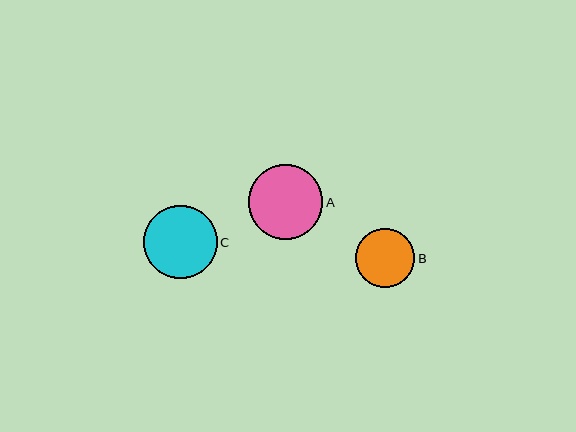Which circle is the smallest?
Circle B is the smallest with a size of approximately 59 pixels.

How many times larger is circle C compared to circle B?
Circle C is approximately 1.2 times the size of circle B.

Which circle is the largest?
Circle A is the largest with a size of approximately 74 pixels.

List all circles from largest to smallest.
From largest to smallest: A, C, B.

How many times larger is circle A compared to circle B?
Circle A is approximately 1.3 times the size of circle B.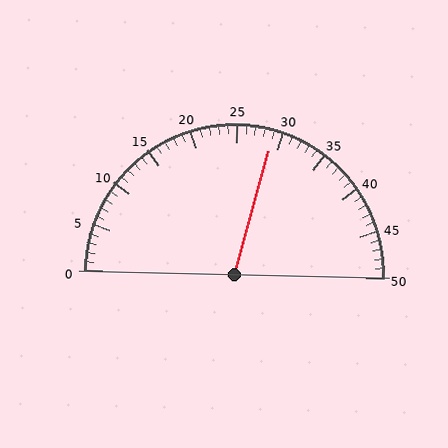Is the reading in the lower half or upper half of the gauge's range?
The reading is in the upper half of the range (0 to 50).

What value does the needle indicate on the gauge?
The needle indicates approximately 29.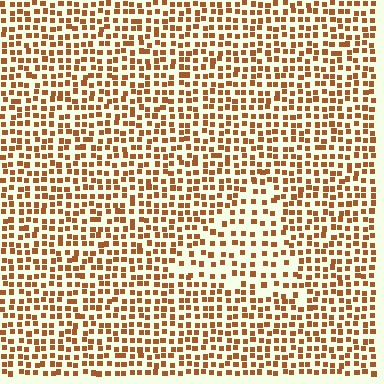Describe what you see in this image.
The image contains small brown elements arranged at two different densities. A triangle-shaped region is visible where the elements are less densely packed than the surrounding area.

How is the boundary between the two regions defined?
The boundary is defined by a change in element density (approximately 1.7x ratio). All elements are the same color, size, and shape.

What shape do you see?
I see a triangle.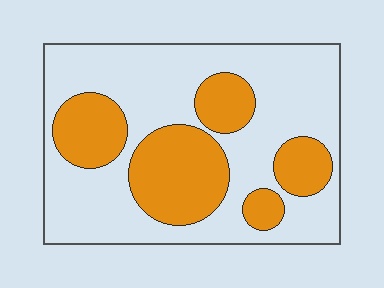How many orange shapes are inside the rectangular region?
5.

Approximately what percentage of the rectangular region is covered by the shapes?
Approximately 35%.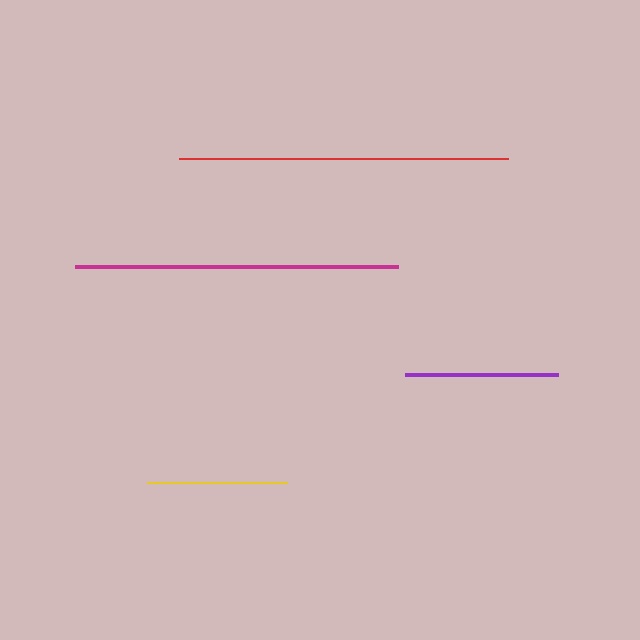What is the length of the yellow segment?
The yellow segment is approximately 140 pixels long.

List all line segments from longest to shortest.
From longest to shortest: red, magenta, purple, yellow.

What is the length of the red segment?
The red segment is approximately 329 pixels long.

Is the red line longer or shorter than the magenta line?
The red line is longer than the magenta line.